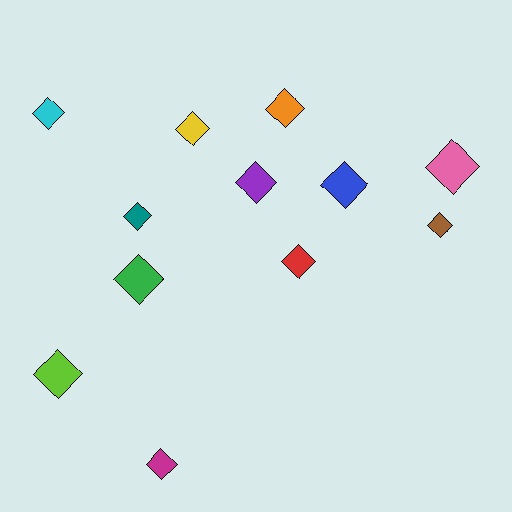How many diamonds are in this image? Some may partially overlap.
There are 12 diamonds.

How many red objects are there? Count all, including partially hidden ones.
There is 1 red object.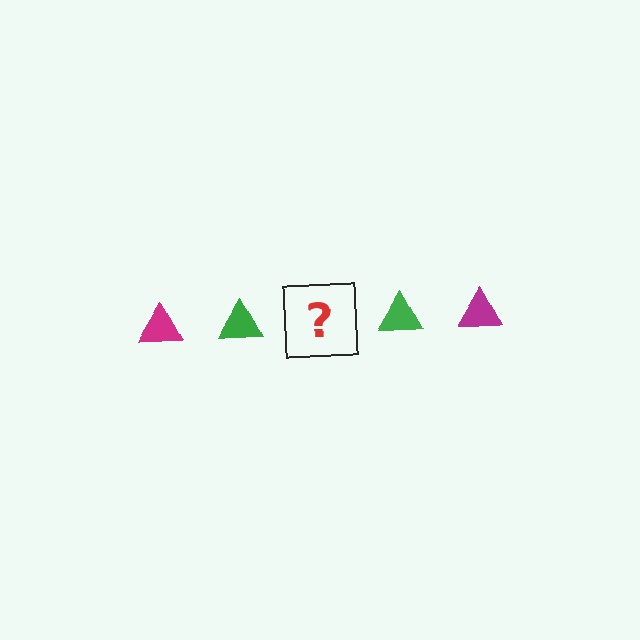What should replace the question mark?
The question mark should be replaced with a magenta triangle.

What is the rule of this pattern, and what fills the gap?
The rule is that the pattern cycles through magenta, green triangles. The gap should be filled with a magenta triangle.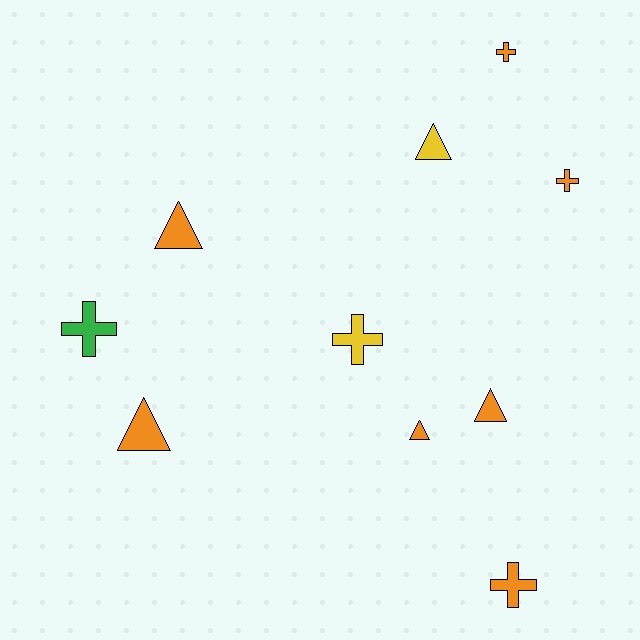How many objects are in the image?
There are 10 objects.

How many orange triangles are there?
There are 4 orange triangles.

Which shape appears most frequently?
Triangle, with 5 objects.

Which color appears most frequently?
Orange, with 7 objects.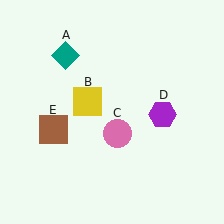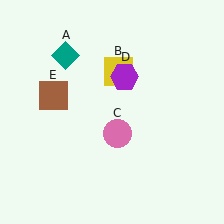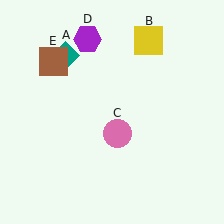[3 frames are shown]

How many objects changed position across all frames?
3 objects changed position: yellow square (object B), purple hexagon (object D), brown square (object E).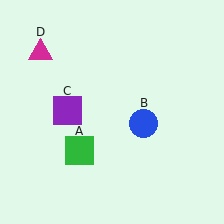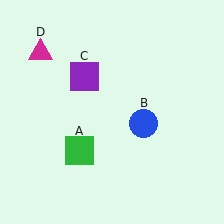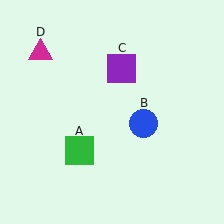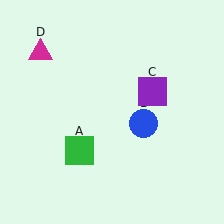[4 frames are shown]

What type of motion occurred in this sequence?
The purple square (object C) rotated clockwise around the center of the scene.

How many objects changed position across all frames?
1 object changed position: purple square (object C).